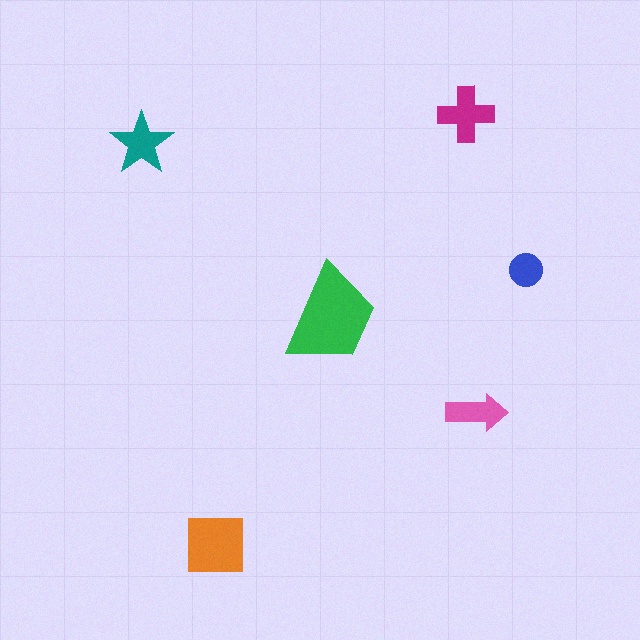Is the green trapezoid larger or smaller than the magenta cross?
Larger.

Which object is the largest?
The green trapezoid.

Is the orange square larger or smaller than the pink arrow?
Larger.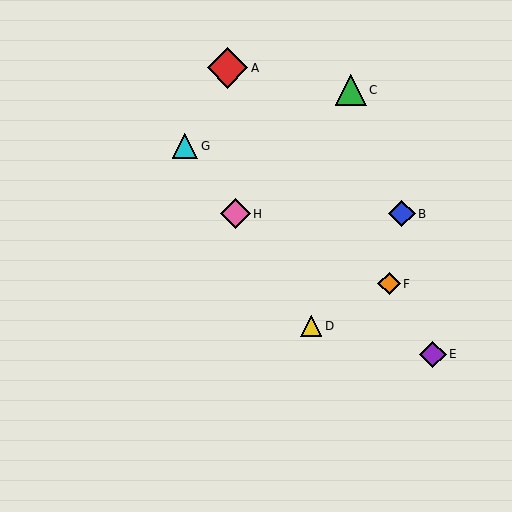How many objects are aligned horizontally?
2 objects (B, H) are aligned horizontally.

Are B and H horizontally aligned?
Yes, both are at y≈214.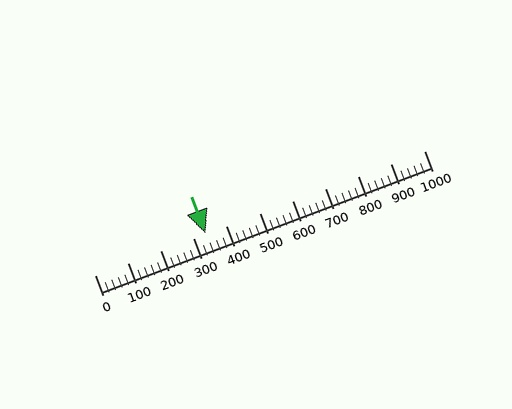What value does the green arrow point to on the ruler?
The green arrow points to approximately 335.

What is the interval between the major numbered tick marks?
The major tick marks are spaced 100 units apart.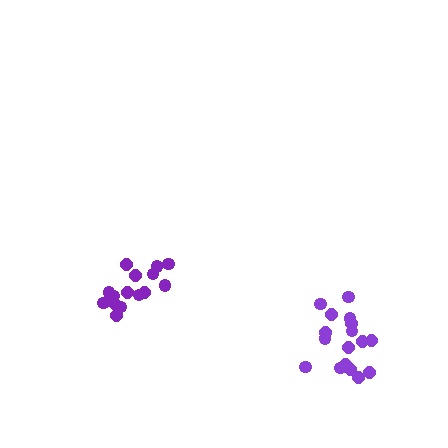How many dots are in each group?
Group 1: 15 dots, Group 2: 17 dots (32 total).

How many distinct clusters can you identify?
There are 2 distinct clusters.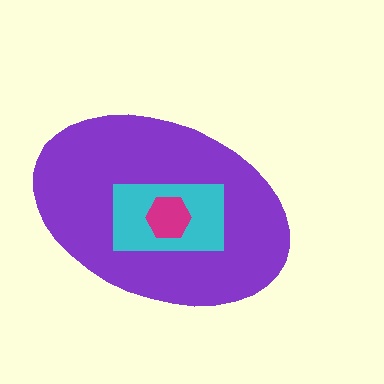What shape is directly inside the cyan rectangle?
The magenta hexagon.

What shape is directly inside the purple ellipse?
The cyan rectangle.